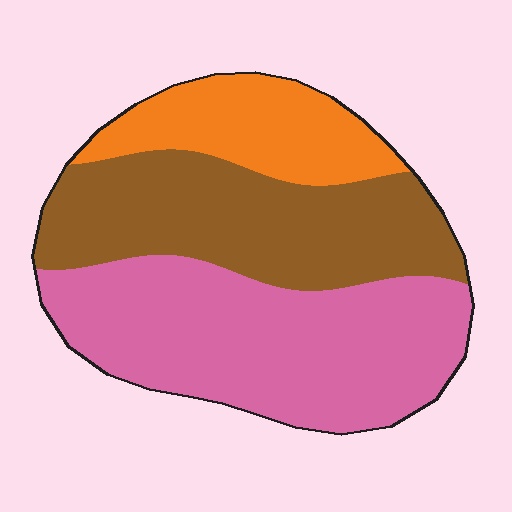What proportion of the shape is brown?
Brown takes up about three eighths (3/8) of the shape.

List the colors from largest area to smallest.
From largest to smallest: pink, brown, orange.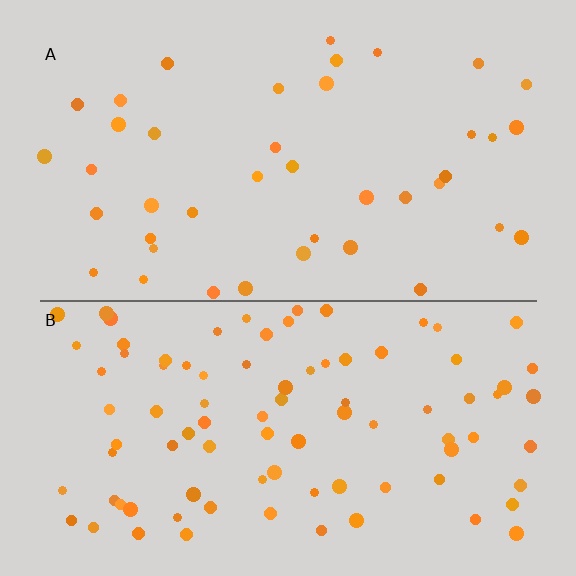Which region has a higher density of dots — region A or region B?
B (the bottom).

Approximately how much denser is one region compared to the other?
Approximately 2.2× — region B over region A.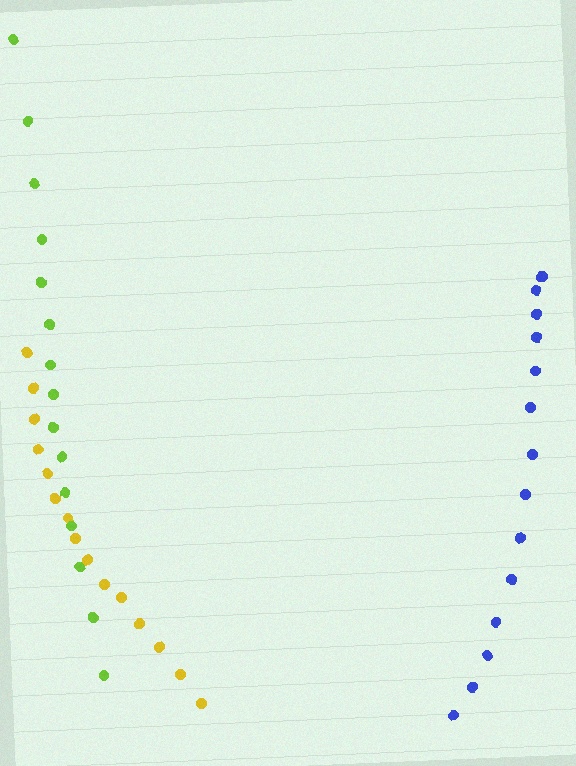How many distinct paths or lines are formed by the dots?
There are 3 distinct paths.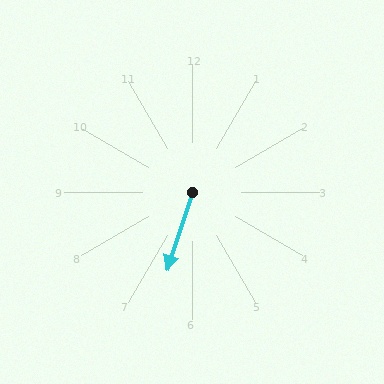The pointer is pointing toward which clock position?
Roughly 7 o'clock.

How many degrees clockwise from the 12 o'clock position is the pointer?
Approximately 198 degrees.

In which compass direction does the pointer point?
South.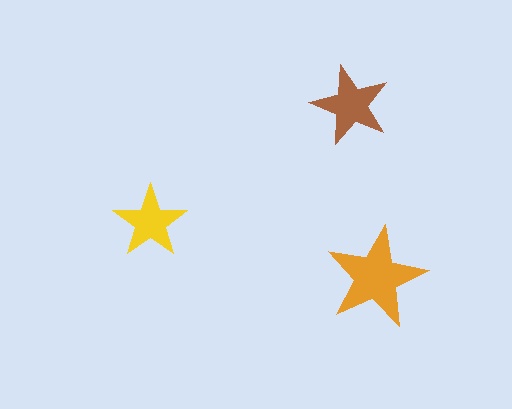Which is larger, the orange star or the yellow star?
The orange one.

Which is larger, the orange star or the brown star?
The orange one.